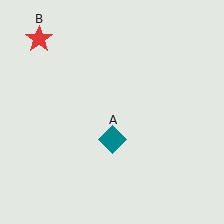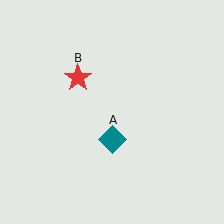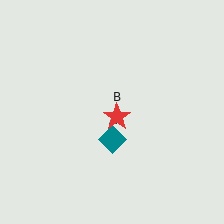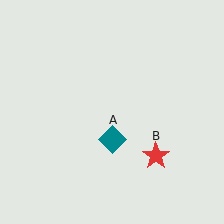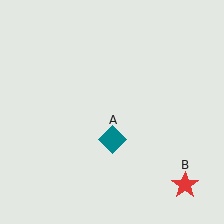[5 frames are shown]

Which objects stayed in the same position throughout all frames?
Teal diamond (object A) remained stationary.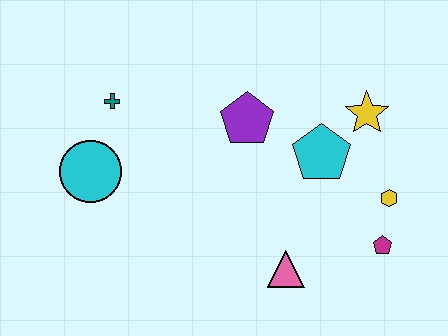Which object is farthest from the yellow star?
The cyan circle is farthest from the yellow star.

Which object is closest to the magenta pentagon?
The yellow hexagon is closest to the magenta pentagon.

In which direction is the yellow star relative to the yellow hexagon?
The yellow star is above the yellow hexagon.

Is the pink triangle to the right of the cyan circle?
Yes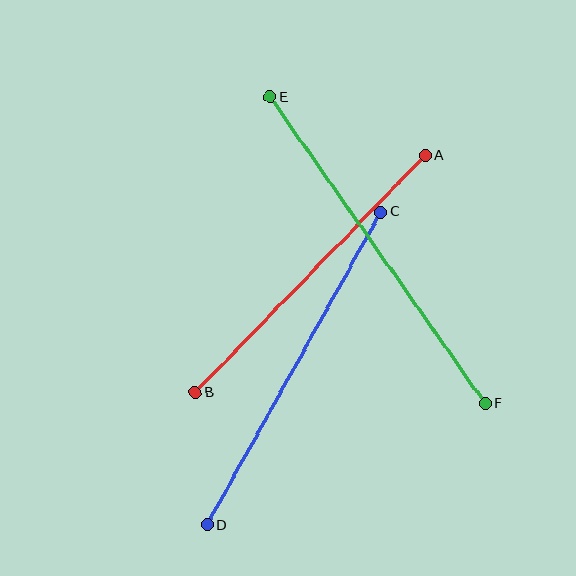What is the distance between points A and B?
The distance is approximately 330 pixels.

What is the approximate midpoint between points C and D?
The midpoint is at approximately (294, 368) pixels.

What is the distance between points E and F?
The distance is approximately 374 pixels.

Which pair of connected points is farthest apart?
Points E and F are farthest apart.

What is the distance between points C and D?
The distance is approximately 358 pixels.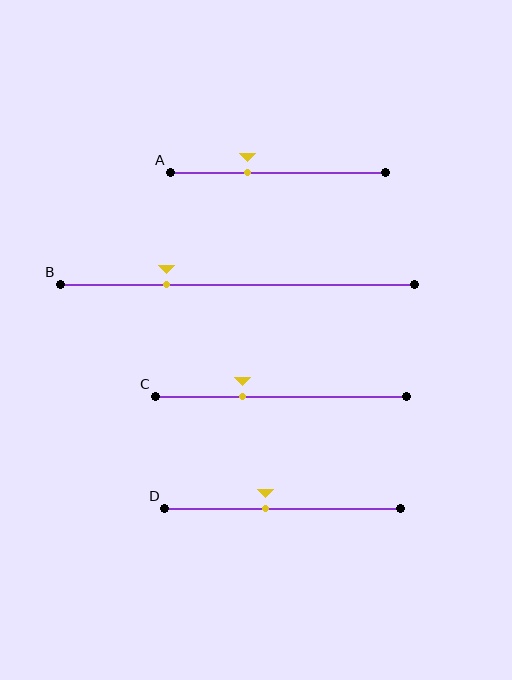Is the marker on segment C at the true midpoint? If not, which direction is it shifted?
No, the marker on segment C is shifted to the left by about 15% of the segment length.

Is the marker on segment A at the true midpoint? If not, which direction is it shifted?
No, the marker on segment A is shifted to the left by about 14% of the segment length.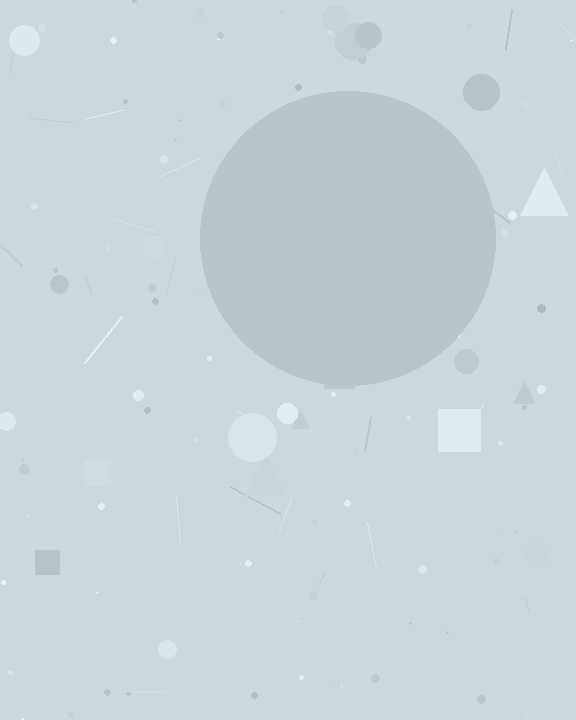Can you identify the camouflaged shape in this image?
The camouflaged shape is a circle.